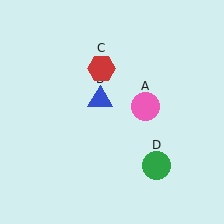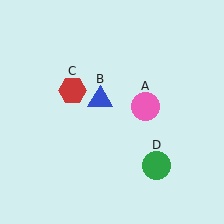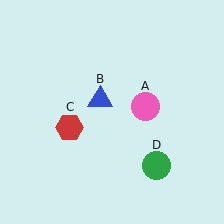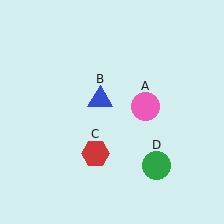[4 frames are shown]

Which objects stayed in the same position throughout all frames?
Pink circle (object A) and blue triangle (object B) and green circle (object D) remained stationary.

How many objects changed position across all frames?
1 object changed position: red hexagon (object C).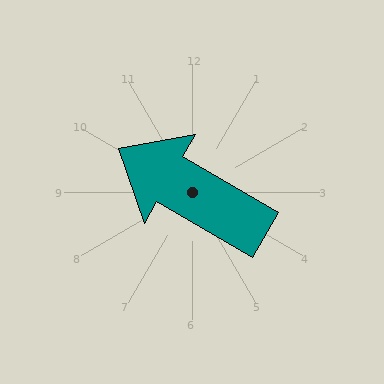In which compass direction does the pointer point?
Northwest.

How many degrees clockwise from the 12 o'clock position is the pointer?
Approximately 300 degrees.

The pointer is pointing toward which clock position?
Roughly 10 o'clock.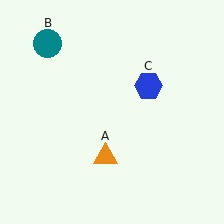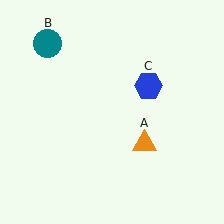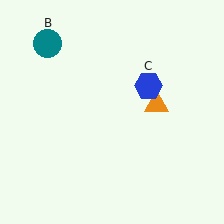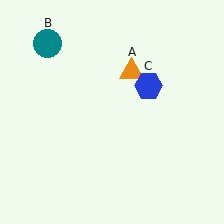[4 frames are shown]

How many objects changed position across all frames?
1 object changed position: orange triangle (object A).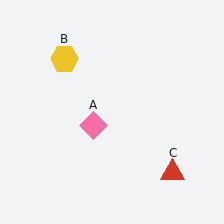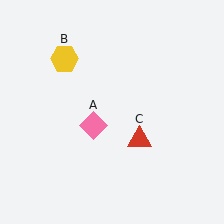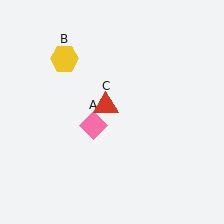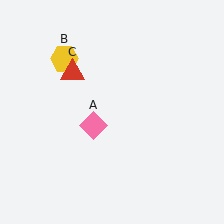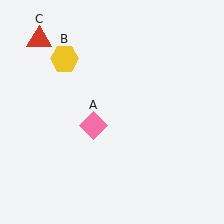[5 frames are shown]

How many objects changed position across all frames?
1 object changed position: red triangle (object C).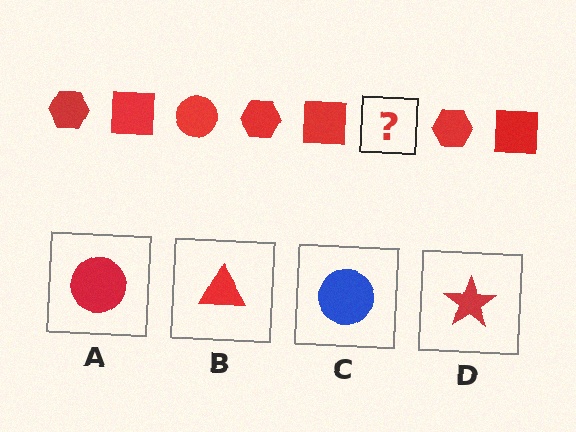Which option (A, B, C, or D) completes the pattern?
A.